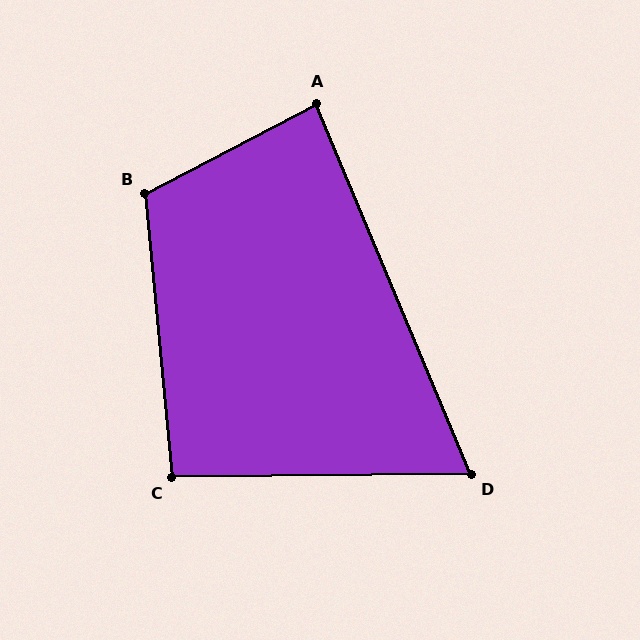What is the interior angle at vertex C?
Approximately 95 degrees (approximately right).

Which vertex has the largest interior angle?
B, at approximately 112 degrees.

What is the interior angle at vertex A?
Approximately 85 degrees (approximately right).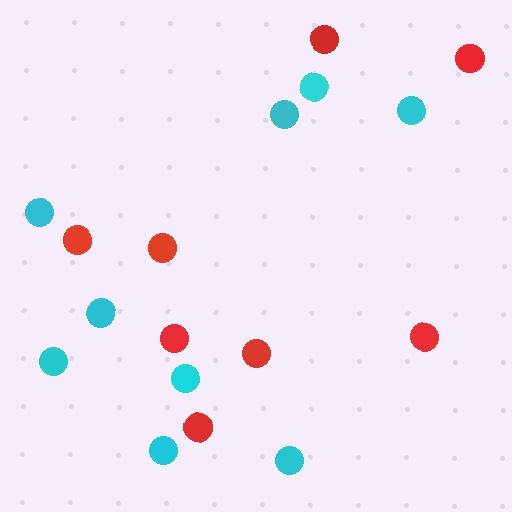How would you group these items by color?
There are 2 groups: one group of cyan circles (9) and one group of red circles (8).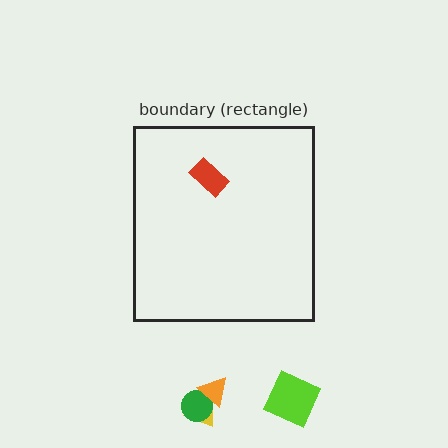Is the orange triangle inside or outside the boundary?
Outside.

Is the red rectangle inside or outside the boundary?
Inside.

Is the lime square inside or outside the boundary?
Outside.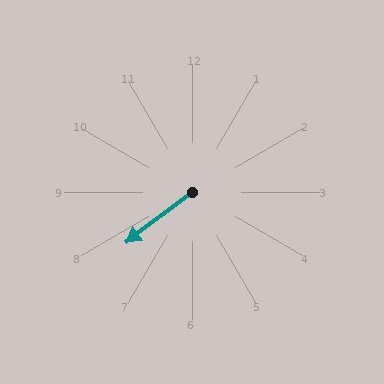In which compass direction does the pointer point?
Southwest.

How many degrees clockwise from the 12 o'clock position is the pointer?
Approximately 233 degrees.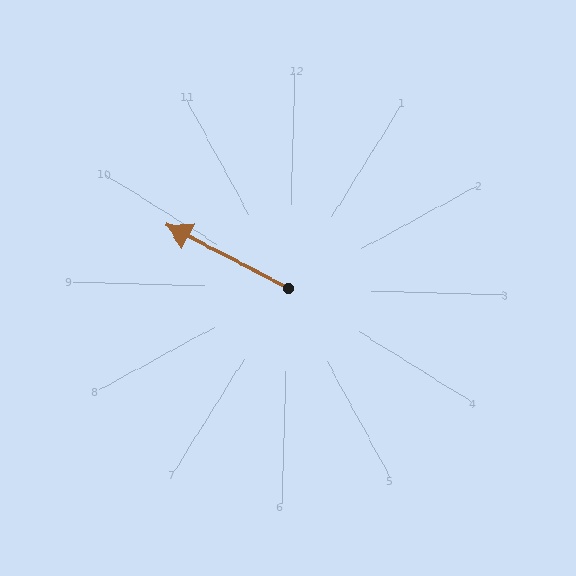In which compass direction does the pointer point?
Northwest.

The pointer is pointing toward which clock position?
Roughly 10 o'clock.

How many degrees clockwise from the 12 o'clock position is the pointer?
Approximately 296 degrees.